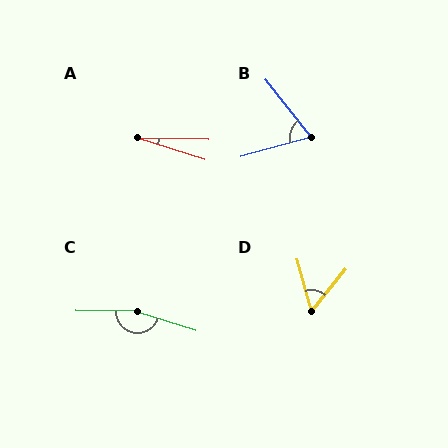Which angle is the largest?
C, at approximately 162 degrees.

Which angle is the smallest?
A, at approximately 16 degrees.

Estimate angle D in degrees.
Approximately 54 degrees.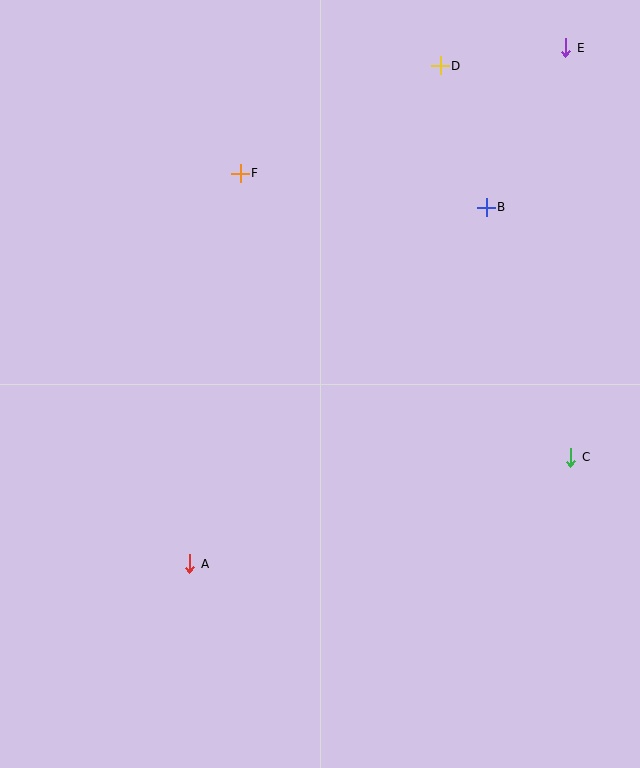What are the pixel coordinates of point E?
Point E is at (566, 48).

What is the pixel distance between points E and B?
The distance between E and B is 178 pixels.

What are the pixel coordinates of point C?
Point C is at (571, 457).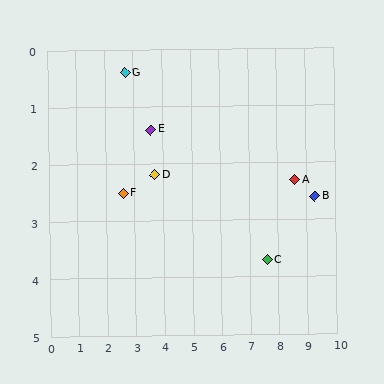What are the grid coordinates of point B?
Point B is at approximately (9.3, 2.6).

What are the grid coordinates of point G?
Point G is at approximately (2.7, 0.4).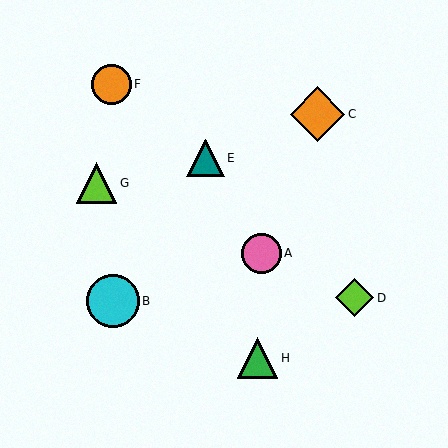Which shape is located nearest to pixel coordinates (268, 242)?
The pink circle (labeled A) at (261, 253) is nearest to that location.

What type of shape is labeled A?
Shape A is a pink circle.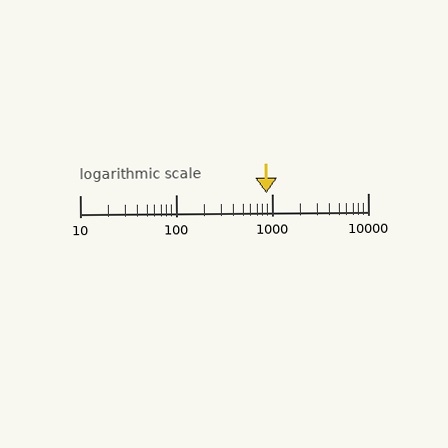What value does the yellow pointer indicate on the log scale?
The pointer indicates approximately 880.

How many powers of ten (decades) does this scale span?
The scale spans 3 decades, from 10 to 10000.